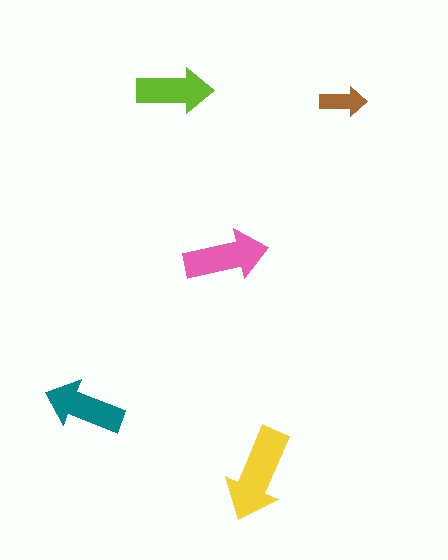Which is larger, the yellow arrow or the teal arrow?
The yellow one.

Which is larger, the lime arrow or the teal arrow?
The teal one.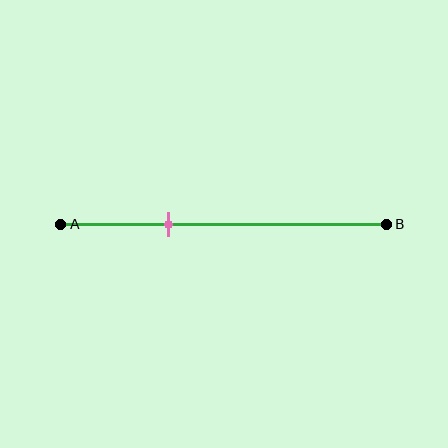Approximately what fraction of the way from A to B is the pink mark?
The pink mark is approximately 35% of the way from A to B.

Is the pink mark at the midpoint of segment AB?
No, the mark is at about 35% from A, not at the 50% midpoint.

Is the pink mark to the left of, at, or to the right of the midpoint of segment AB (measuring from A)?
The pink mark is to the left of the midpoint of segment AB.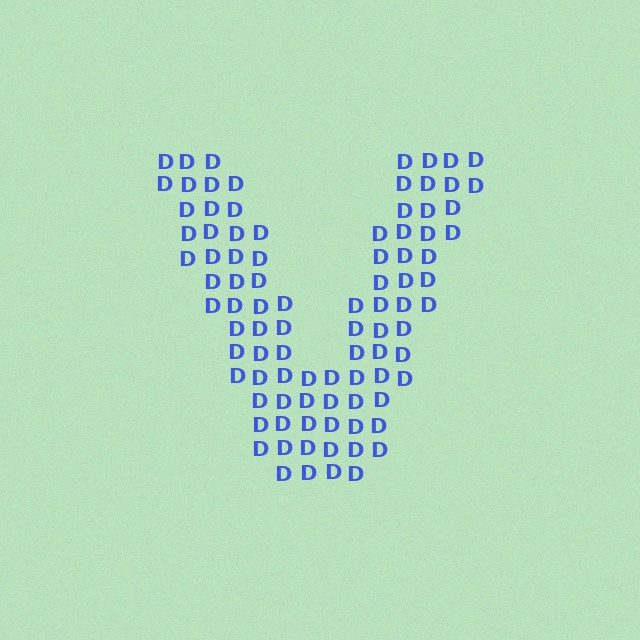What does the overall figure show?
The overall figure shows the letter V.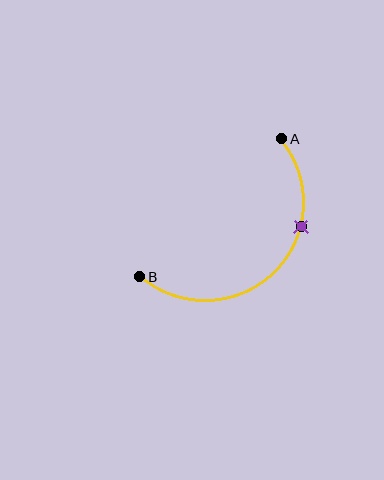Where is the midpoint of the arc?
The arc midpoint is the point on the curve farthest from the straight line joining A and B. It sits below and to the right of that line.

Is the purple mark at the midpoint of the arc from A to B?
No. The purple mark lies on the arc but is closer to endpoint A. The arc midpoint would be at the point on the curve equidistant along the arc from both A and B.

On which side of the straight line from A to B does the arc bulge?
The arc bulges below and to the right of the straight line connecting A and B.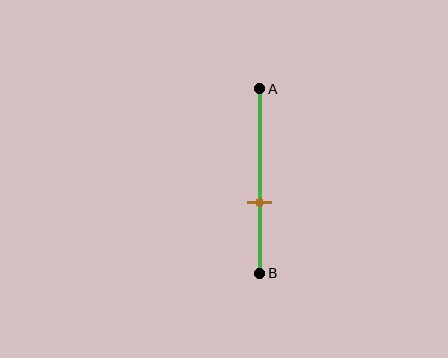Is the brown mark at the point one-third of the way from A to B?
No, the mark is at about 60% from A, not at the 33% one-third point.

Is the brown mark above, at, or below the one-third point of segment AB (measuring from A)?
The brown mark is below the one-third point of segment AB.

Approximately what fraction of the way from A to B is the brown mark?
The brown mark is approximately 60% of the way from A to B.